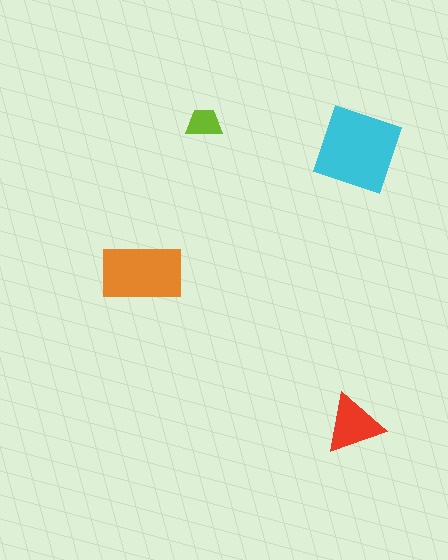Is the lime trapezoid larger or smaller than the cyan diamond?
Smaller.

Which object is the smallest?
The lime trapezoid.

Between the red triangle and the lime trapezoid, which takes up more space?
The red triangle.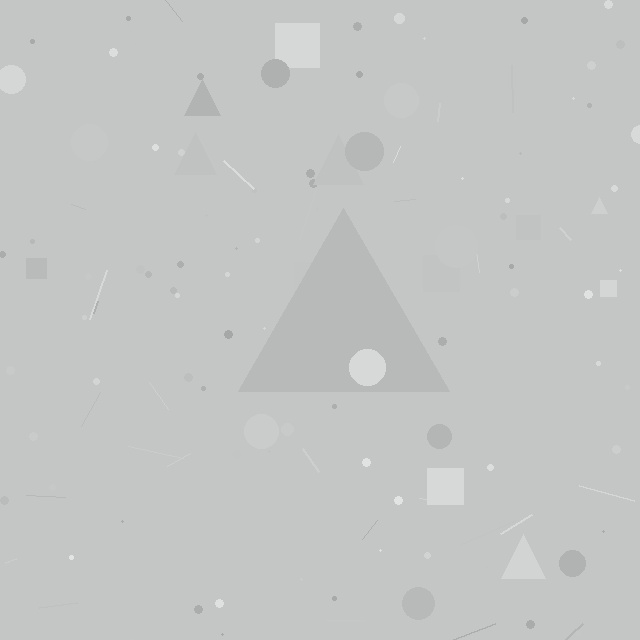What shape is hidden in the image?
A triangle is hidden in the image.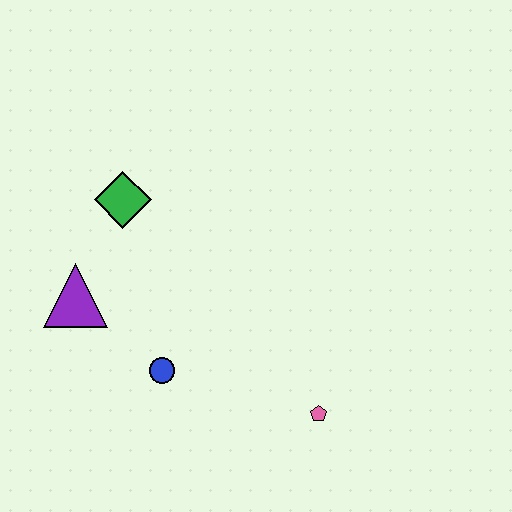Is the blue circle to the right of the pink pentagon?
No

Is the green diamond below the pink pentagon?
No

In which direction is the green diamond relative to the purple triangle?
The green diamond is above the purple triangle.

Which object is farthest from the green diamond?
The pink pentagon is farthest from the green diamond.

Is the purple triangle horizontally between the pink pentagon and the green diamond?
No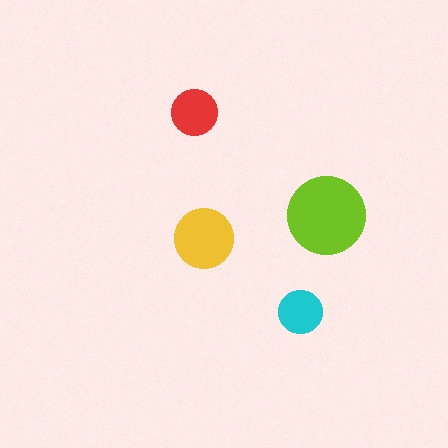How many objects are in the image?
There are 4 objects in the image.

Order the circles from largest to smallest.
the lime one, the yellow one, the red one, the cyan one.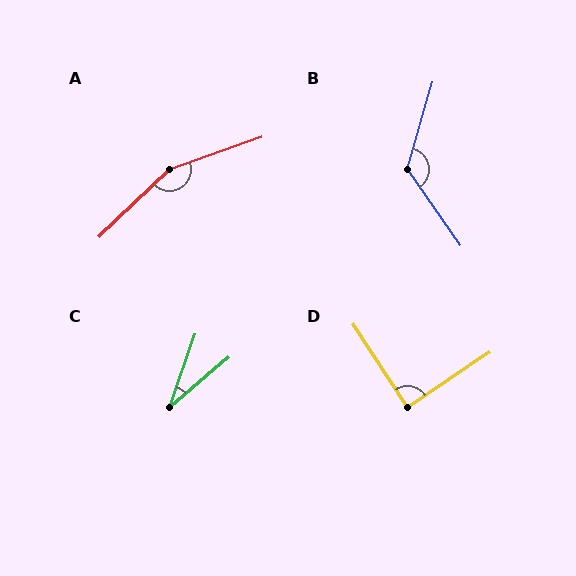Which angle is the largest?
A, at approximately 156 degrees.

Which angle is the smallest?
C, at approximately 31 degrees.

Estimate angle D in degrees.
Approximately 89 degrees.